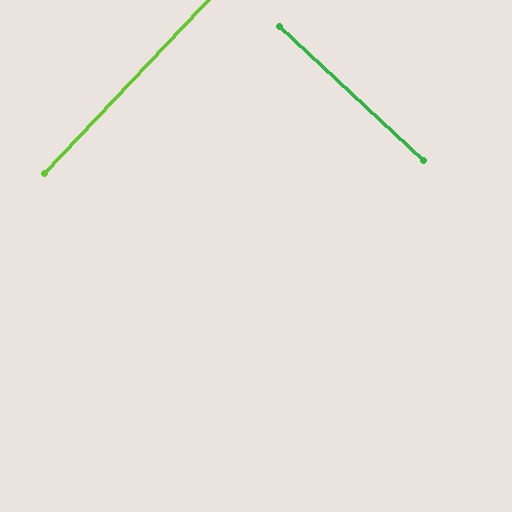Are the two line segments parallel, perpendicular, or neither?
Perpendicular — they meet at approximately 90°.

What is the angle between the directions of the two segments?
Approximately 90 degrees.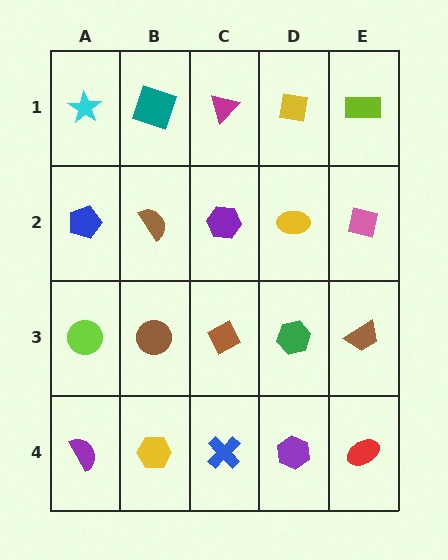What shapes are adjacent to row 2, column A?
A cyan star (row 1, column A), a lime circle (row 3, column A), a brown semicircle (row 2, column B).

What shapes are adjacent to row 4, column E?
A brown trapezoid (row 3, column E), a purple hexagon (row 4, column D).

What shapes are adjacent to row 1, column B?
A brown semicircle (row 2, column B), a cyan star (row 1, column A), a magenta triangle (row 1, column C).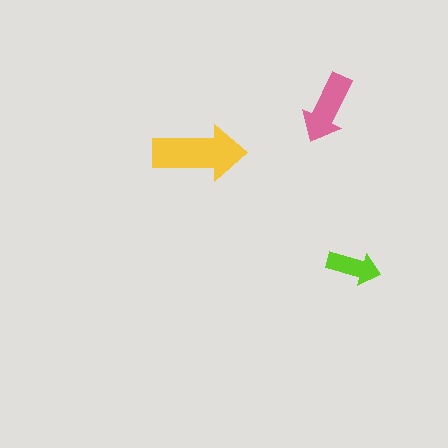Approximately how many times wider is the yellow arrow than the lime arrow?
About 1.5 times wider.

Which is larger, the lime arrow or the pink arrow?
The pink one.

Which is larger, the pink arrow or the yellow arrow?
The yellow one.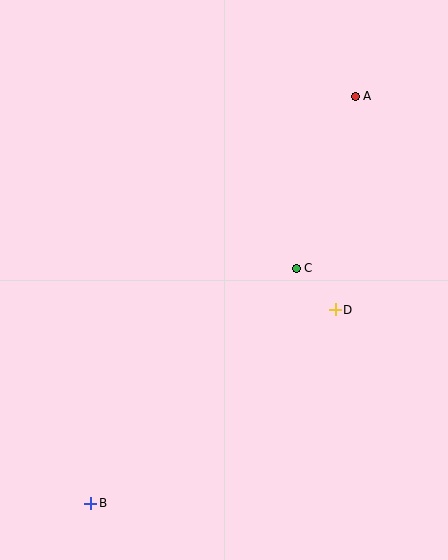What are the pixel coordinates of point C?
Point C is at (296, 268).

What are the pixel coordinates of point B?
Point B is at (91, 503).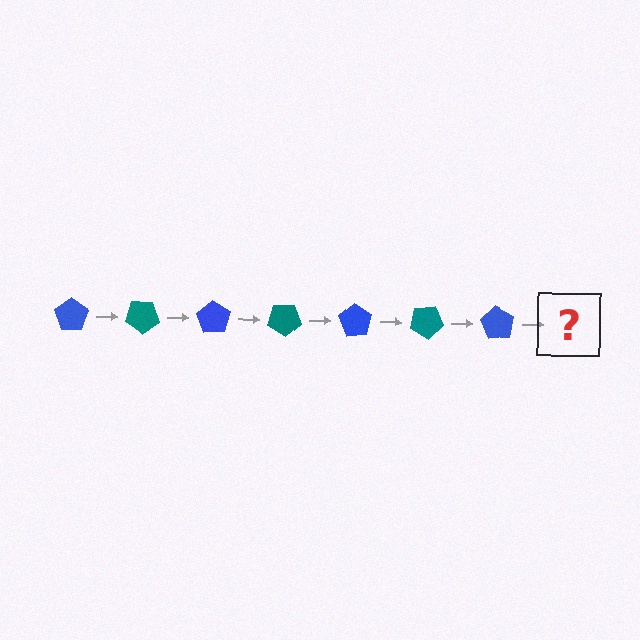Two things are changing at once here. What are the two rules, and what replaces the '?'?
The two rules are that it rotates 35 degrees each step and the color cycles through blue and teal. The '?' should be a teal pentagon, rotated 245 degrees from the start.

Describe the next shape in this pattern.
It should be a teal pentagon, rotated 245 degrees from the start.